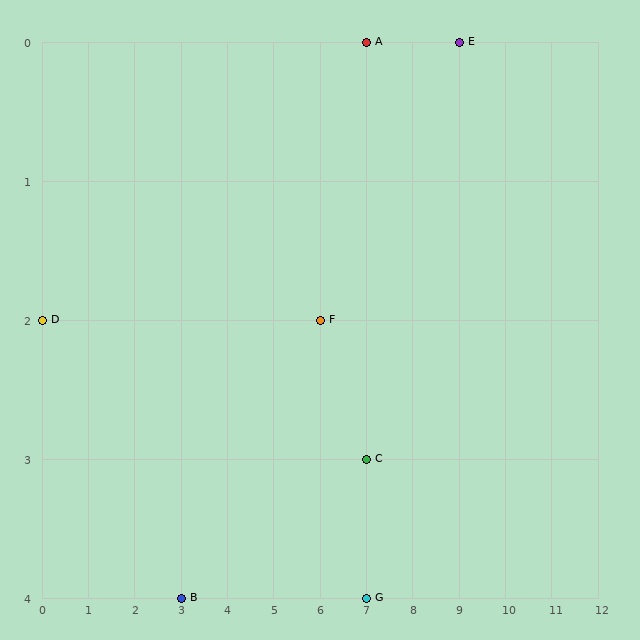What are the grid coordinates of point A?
Point A is at grid coordinates (7, 0).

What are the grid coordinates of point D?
Point D is at grid coordinates (0, 2).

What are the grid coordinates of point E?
Point E is at grid coordinates (9, 0).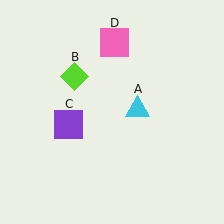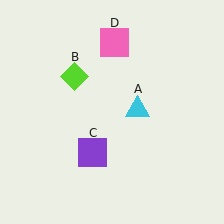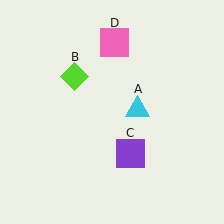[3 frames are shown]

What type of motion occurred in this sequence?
The purple square (object C) rotated counterclockwise around the center of the scene.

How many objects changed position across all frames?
1 object changed position: purple square (object C).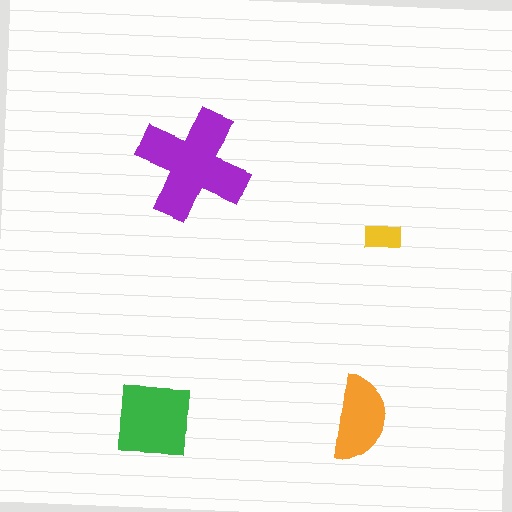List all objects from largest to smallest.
The purple cross, the green square, the orange semicircle, the yellow rectangle.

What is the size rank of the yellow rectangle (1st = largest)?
4th.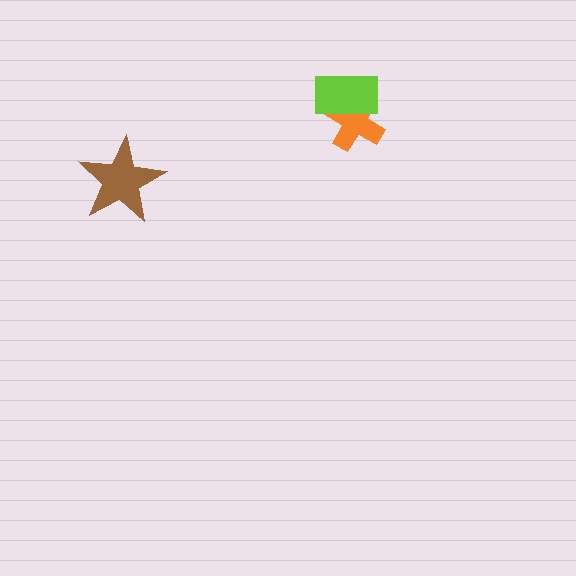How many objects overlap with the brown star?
0 objects overlap with the brown star.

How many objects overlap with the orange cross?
1 object overlaps with the orange cross.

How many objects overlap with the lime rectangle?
1 object overlaps with the lime rectangle.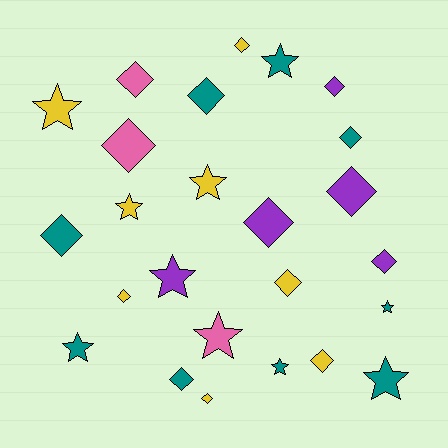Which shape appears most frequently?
Diamond, with 15 objects.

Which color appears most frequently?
Teal, with 9 objects.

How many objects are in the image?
There are 25 objects.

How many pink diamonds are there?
There are 2 pink diamonds.